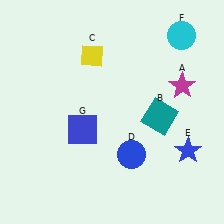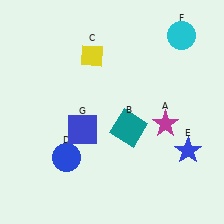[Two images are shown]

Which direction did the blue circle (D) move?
The blue circle (D) moved left.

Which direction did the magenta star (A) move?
The magenta star (A) moved down.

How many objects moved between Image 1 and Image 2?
3 objects moved between the two images.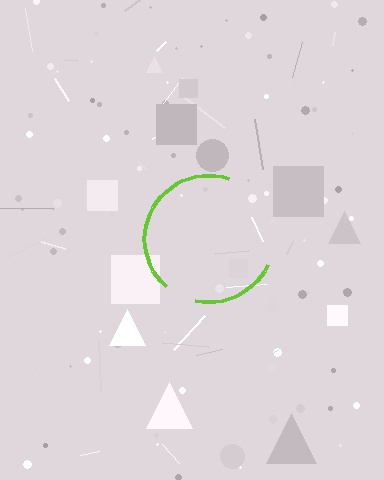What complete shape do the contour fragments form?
The contour fragments form a circle.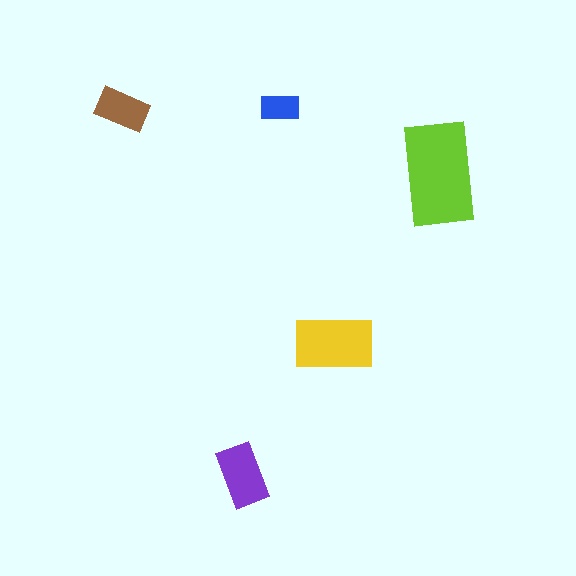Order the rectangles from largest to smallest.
the lime one, the yellow one, the purple one, the brown one, the blue one.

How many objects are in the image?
There are 5 objects in the image.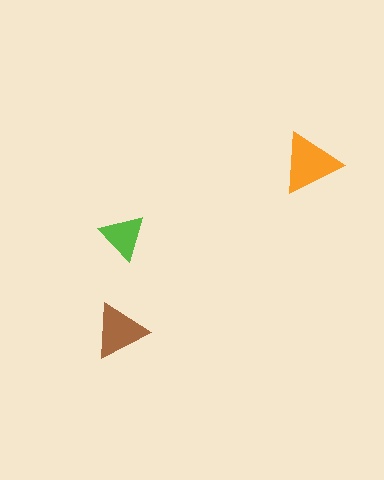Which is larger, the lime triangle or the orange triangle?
The orange one.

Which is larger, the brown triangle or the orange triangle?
The orange one.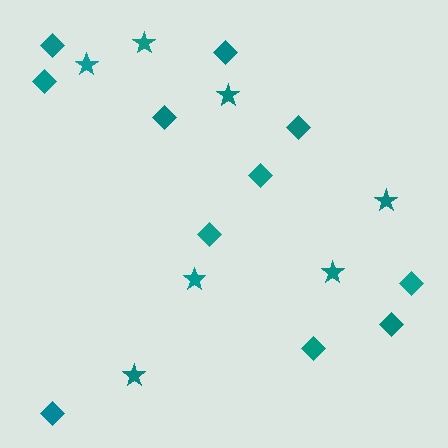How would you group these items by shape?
There are 2 groups: one group of stars (7) and one group of diamonds (11).